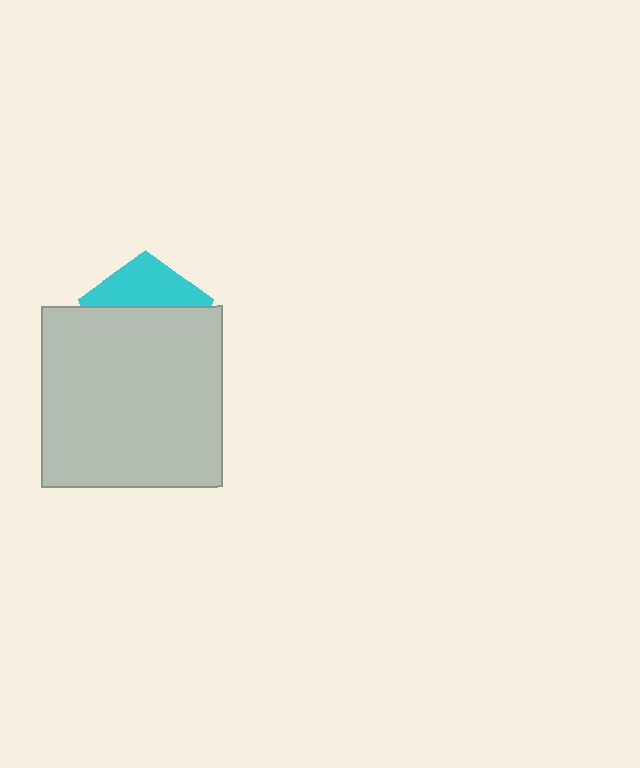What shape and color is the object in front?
The object in front is a light gray square.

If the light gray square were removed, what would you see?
You would see the complete cyan pentagon.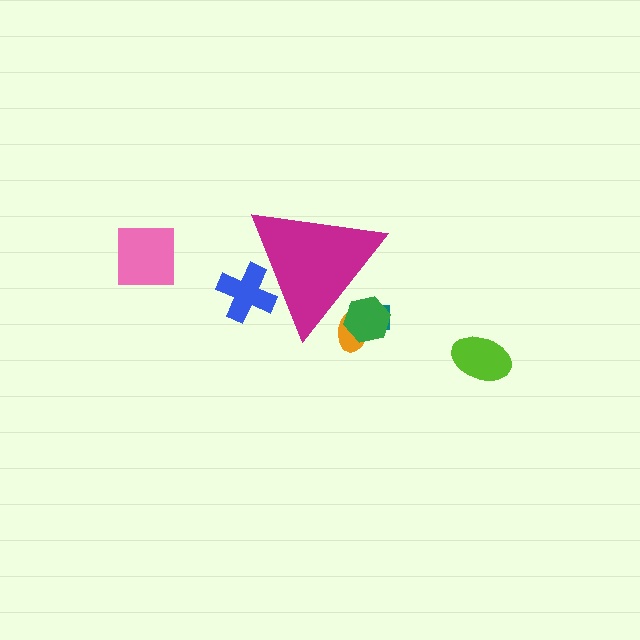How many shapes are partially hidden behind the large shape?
4 shapes are partially hidden.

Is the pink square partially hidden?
No, the pink square is fully visible.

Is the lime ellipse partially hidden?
No, the lime ellipse is fully visible.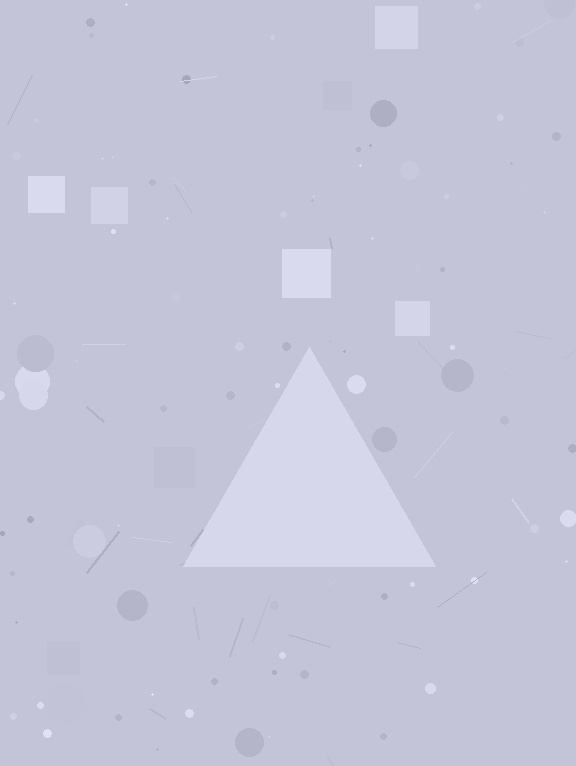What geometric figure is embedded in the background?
A triangle is embedded in the background.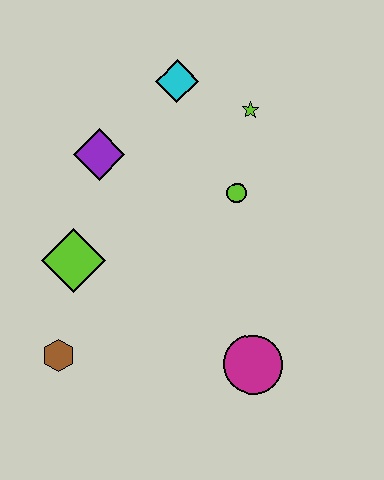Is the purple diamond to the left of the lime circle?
Yes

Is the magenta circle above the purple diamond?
No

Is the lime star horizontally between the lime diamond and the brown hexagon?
No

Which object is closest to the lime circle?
The lime star is closest to the lime circle.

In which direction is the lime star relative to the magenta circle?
The lime star is above the magenta circle.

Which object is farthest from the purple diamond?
The magenta circle is farthest from the purple diamond.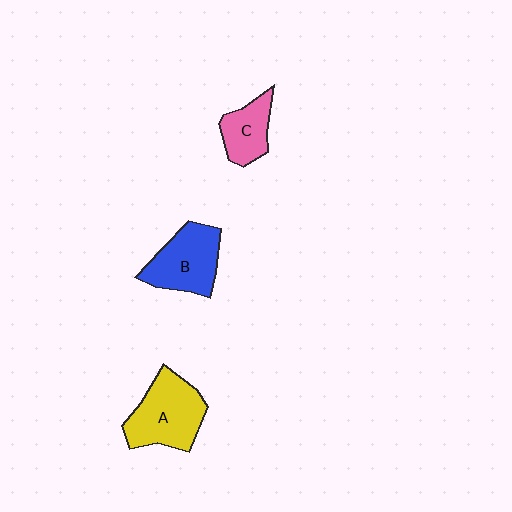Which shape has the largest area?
Shape A (yellow).